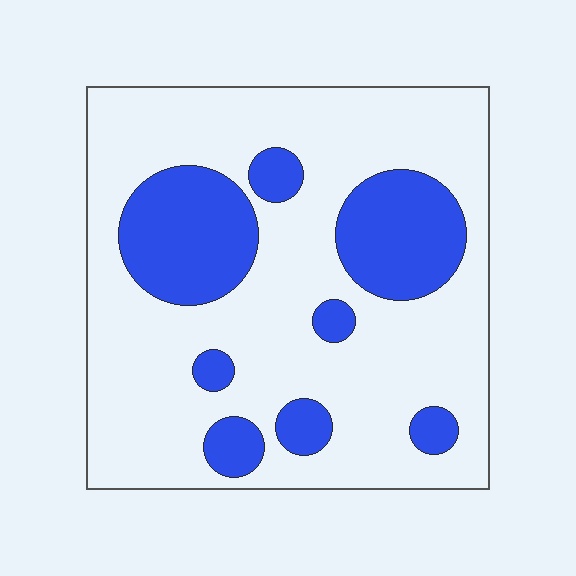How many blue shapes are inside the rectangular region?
8.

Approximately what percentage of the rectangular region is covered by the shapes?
Approximately 25%.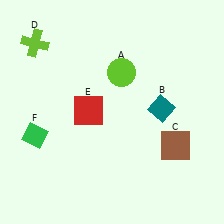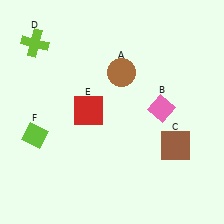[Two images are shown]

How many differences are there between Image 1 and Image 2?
There are 3 differences between the two images.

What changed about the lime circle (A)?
In Image 1, A is lime. In Image 2, it changed to brown.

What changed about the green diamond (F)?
In Image 1, F is green. In Image 2, it changed to lime.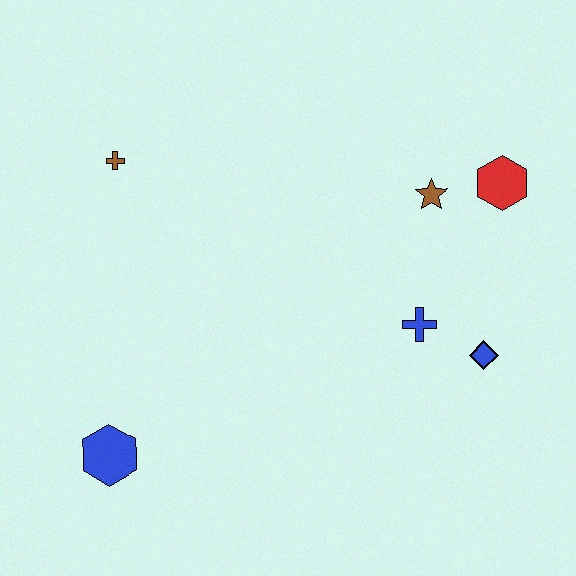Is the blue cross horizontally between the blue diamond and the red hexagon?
No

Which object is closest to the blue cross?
The blue diamond is closest to the blue cross.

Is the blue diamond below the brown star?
Yes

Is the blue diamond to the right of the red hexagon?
No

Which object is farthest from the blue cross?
The brown cross is farthest from the blue cross.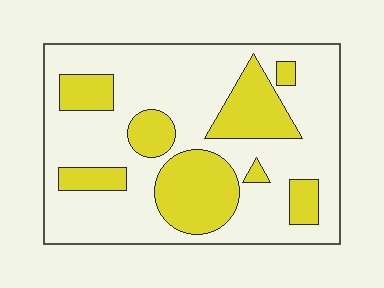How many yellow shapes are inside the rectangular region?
8.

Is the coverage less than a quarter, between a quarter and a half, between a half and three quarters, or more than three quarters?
Between a quarter and a half.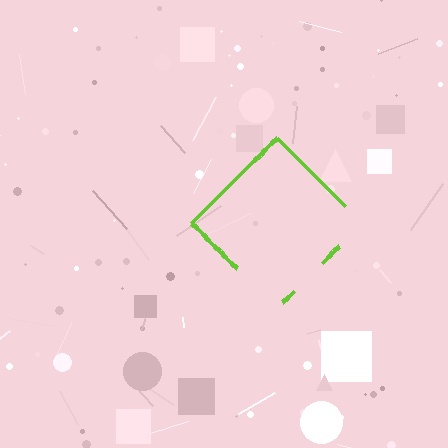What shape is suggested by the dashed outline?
The dashed outline suggests a diamond.